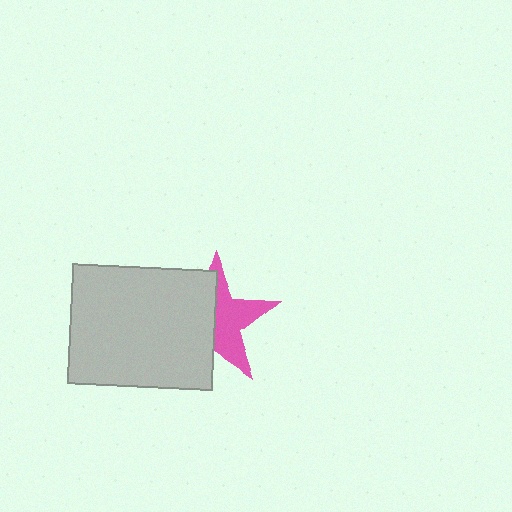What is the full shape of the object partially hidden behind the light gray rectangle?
The partially hidden object is a pink star.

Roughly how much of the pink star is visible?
About half of it is visible (roughly 48%).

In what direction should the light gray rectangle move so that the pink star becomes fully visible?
The light gray rectangle should move left. That is the shortest direction to clear the overlap and leave the pink star fully visible.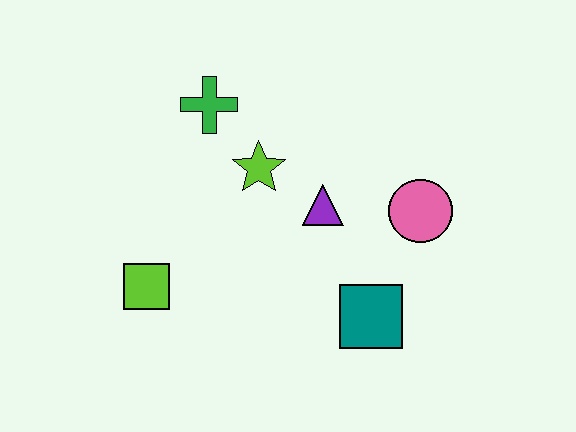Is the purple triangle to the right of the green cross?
Yes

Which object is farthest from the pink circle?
The lime square is farthest from the pink circle.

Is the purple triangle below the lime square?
No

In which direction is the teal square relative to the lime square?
The teal square is to the right of the lime square.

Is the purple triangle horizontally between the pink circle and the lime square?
Yes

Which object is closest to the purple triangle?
The lime star is closest to the purple triangle.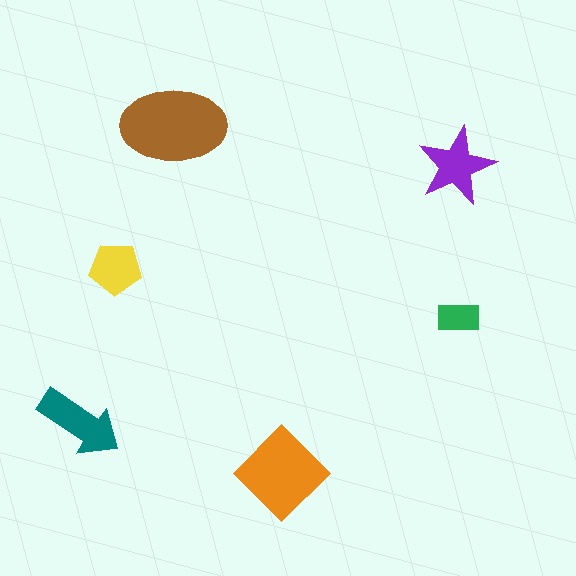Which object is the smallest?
The green rectangle.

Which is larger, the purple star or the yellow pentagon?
The purple star.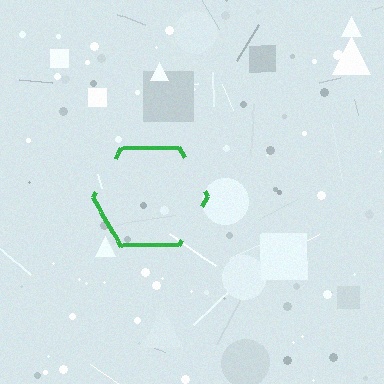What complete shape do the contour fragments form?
The contour fragments form a hexagon.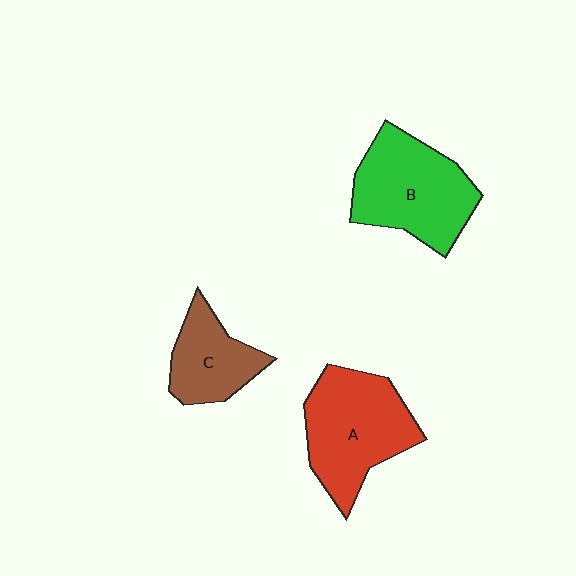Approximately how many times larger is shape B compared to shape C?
Approximately 1.6 times.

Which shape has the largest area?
Shape A (red).